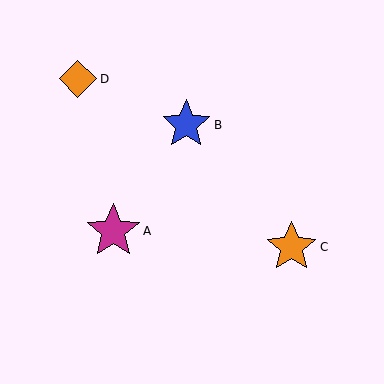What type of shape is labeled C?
Shape C is an orange star.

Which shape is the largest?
The magenta star (labeled A) is the largest.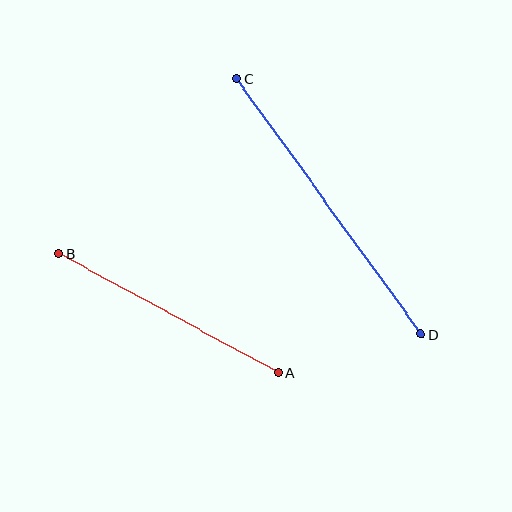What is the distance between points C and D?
The distance is approximately 316 pixels.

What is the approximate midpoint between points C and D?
The midpoint is at approximately (329, 206) pixels.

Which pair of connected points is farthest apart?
Points C and D are farthest apart.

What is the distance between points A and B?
The distance is approximately 250 pixels.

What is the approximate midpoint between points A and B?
The midpoint is at approximately (168, 313) pixels.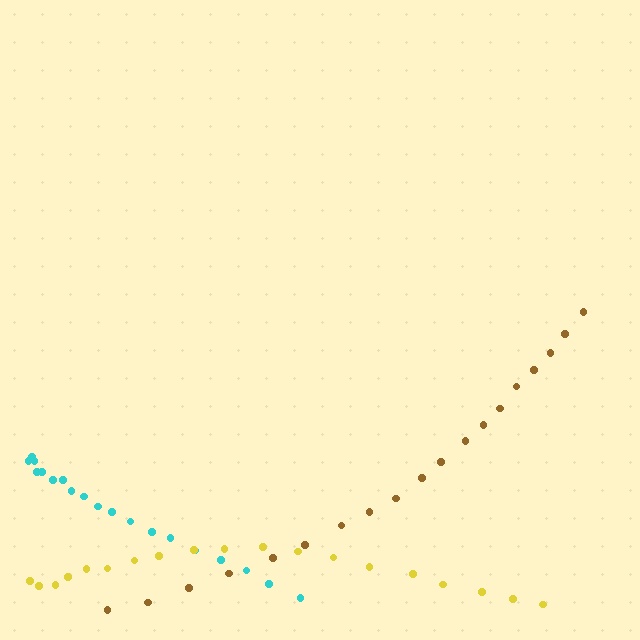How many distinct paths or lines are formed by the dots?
There are 3 distinct paths.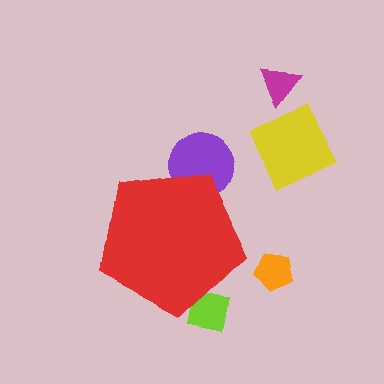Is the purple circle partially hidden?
Yes, the purple circle is partially hidden behind the red pentagon.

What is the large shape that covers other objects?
A red pentagon.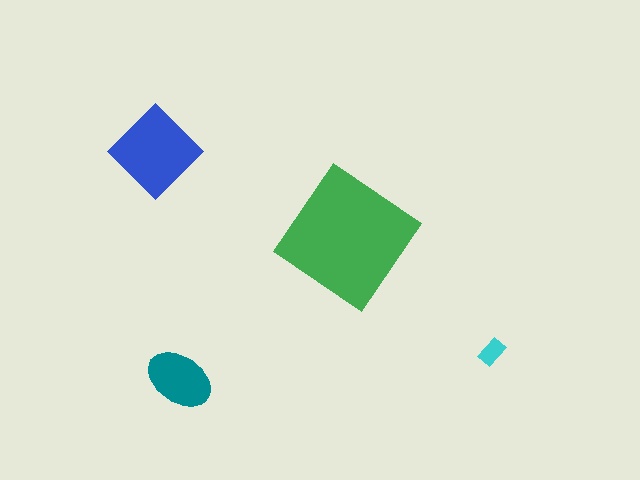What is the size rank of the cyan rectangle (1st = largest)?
4th.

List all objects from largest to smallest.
The green diamond, the blue diamond, the teal ellipse, the cyan rectangle.